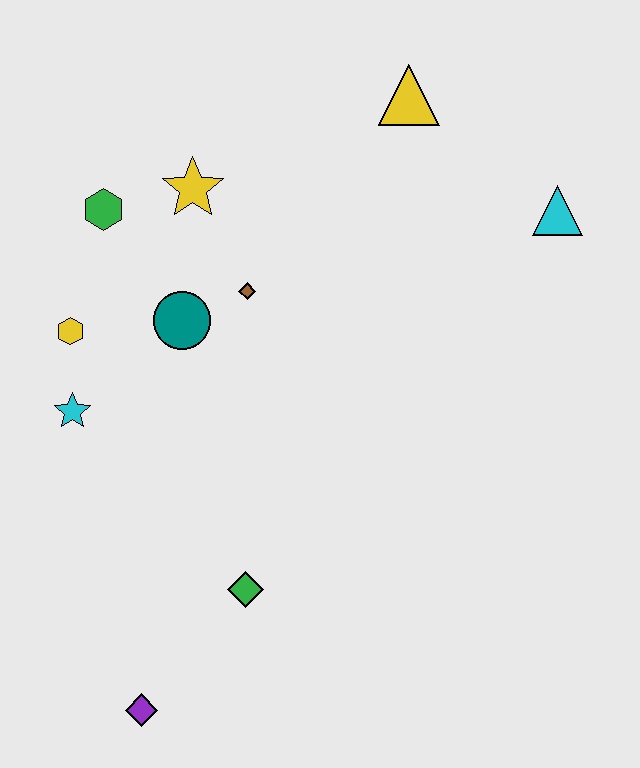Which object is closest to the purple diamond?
The green diamond is closest to the purple diamond.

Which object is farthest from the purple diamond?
The yellow triangle is farthest from the purple diamond.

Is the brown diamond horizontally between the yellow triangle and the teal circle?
Yes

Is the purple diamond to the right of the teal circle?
No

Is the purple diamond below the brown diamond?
Yes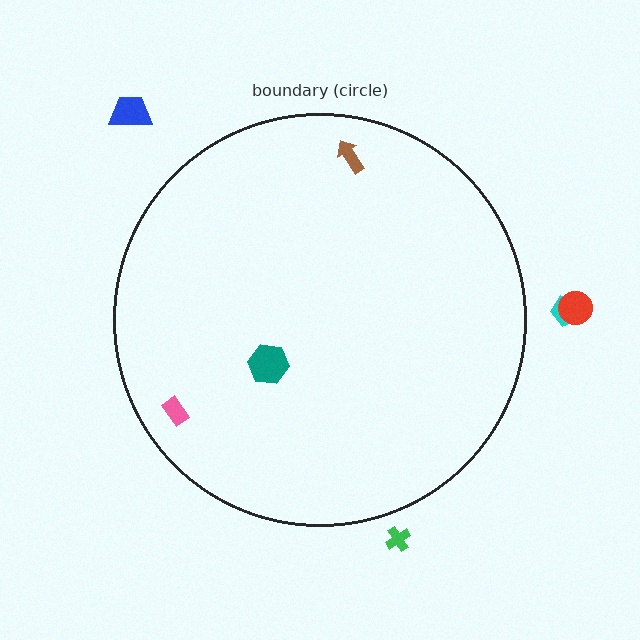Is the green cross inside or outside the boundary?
Outside.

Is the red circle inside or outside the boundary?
Outside.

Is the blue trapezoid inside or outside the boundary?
Outside.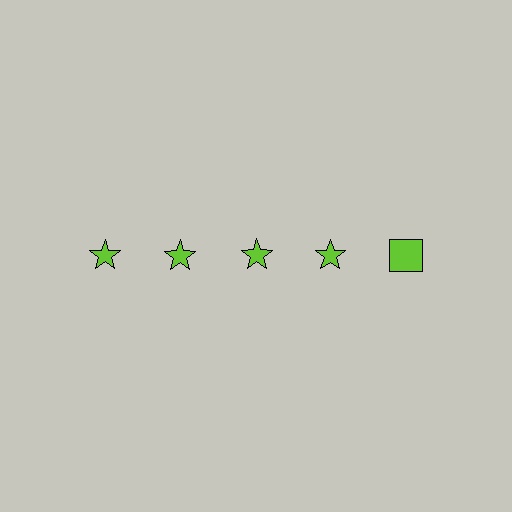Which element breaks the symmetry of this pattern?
The lime square in the top row, rightmost column breaks the symmetry. All other shapes are lime stars.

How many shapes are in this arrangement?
There are 5 shapes arranged in a grid pattern.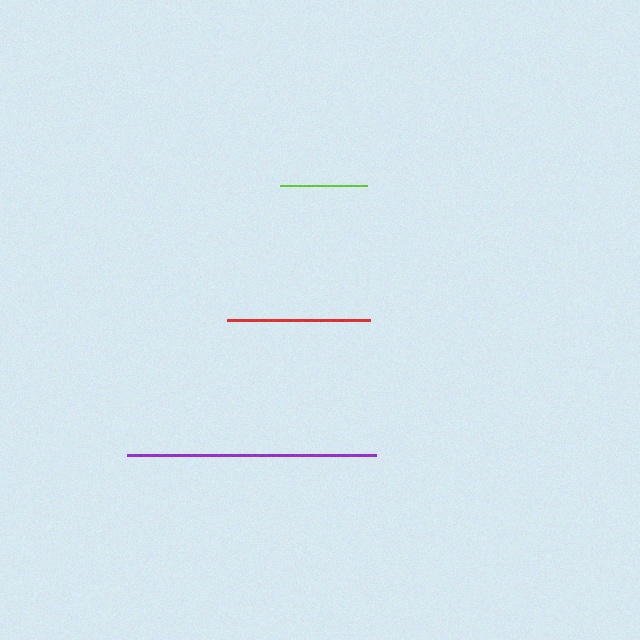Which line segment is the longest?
The purple line is the longest at approximately 248 pixels.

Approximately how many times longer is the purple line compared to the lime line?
The purple line is approximately 2.9 times the length of the lime line.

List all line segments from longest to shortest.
From longest to shortest: purple, red, lime.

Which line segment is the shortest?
The lime line is the shortest at approximately 87 pixels.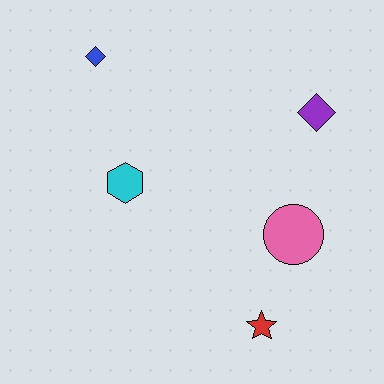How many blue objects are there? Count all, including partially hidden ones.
There is 1 blue object.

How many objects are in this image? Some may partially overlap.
There are 5 objects.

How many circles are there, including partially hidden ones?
There is 1 circle.